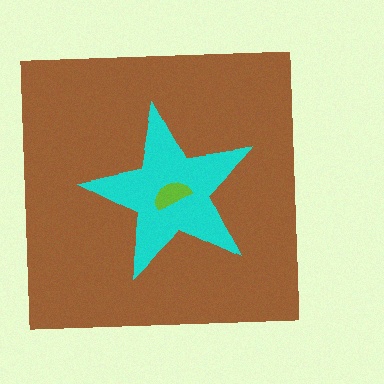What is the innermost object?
The lime semicircle.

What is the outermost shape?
The brown square.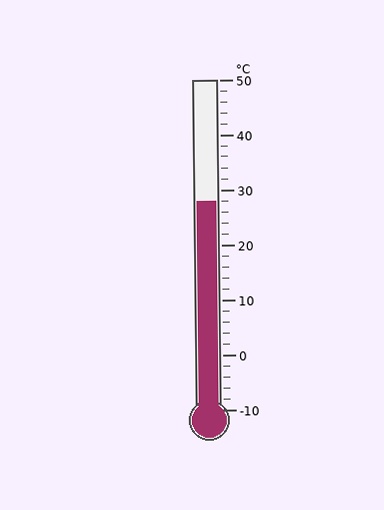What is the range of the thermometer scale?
The thermometer scale ranges from -10°C to 50°C.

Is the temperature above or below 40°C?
The temperature is below 40°C.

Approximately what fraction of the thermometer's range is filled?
The thermometer is filled to approximately 65% of its range.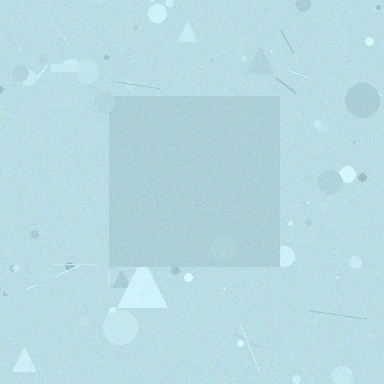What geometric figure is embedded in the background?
A square is embedded in the background.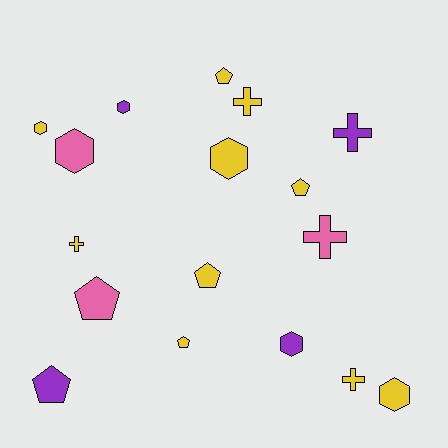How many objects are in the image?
There are 17 objects.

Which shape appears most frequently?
Pentagon, with 6 objects.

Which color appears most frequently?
Yellow, with 10 objects.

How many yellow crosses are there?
There are 3 yellow crosses.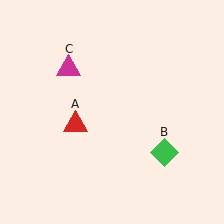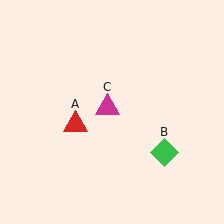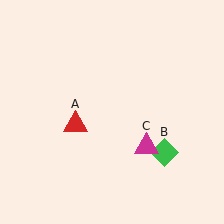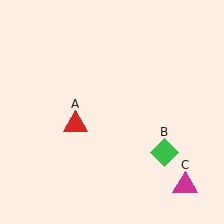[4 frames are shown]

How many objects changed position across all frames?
1 object changed position: magenta triangle (object C).